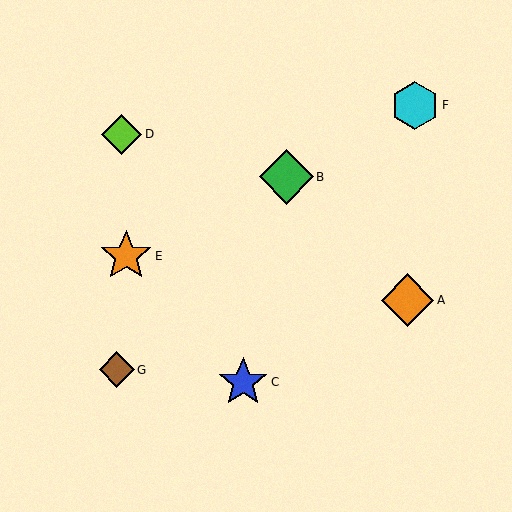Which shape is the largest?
The green diamond (labeled B) is the largest.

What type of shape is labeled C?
Shape C is a blue star.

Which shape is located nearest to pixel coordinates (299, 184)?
The green diamond (labeled B) at (286, 177) is nearest to that location.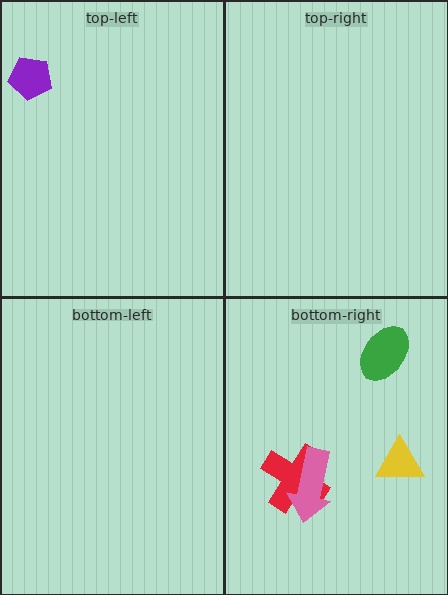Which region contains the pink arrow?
The bottom-right region.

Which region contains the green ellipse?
The bottom-right region.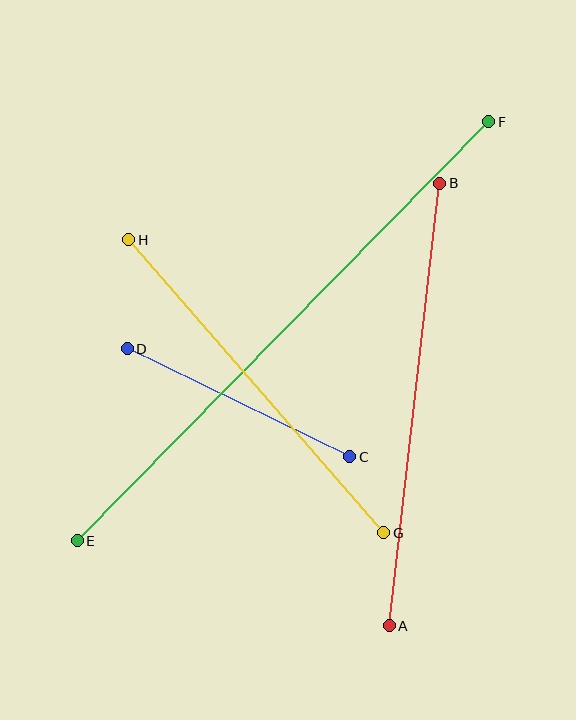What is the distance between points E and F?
The distance is approximately 587 pixels.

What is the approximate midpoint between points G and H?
The midpoint is at approximately (256, 386) pixels.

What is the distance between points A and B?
The distance is approximately 445 pixels.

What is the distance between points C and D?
The distance is approximately 247 pixels.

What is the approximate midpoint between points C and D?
The midpoint is at approximately (239, 403) pixels.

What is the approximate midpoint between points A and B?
The midpoint is at approximately (415, 404) pixels.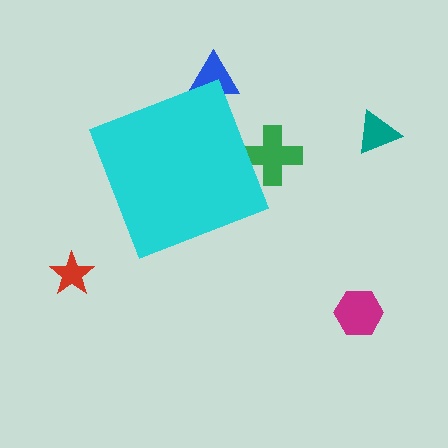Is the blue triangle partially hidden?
Yes, the blue triangle is partially hidden behind the cyan diamond.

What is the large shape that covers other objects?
A cyan diamond.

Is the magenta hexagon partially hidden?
No, the magenta hexagon is fully visible.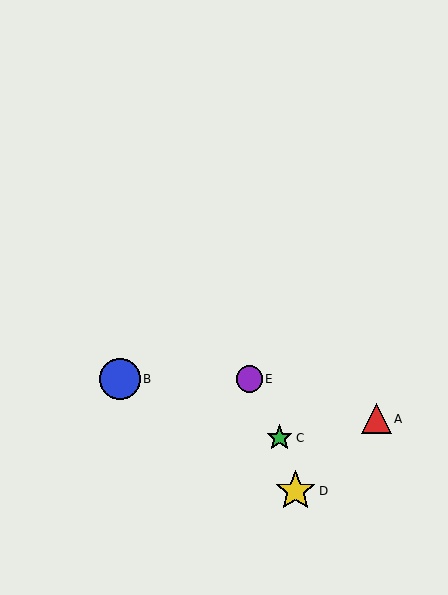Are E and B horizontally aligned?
Yes, both are at y≈379.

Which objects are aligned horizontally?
Objects B, E are aligned horizontally.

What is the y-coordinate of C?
Object C is at y≈438.